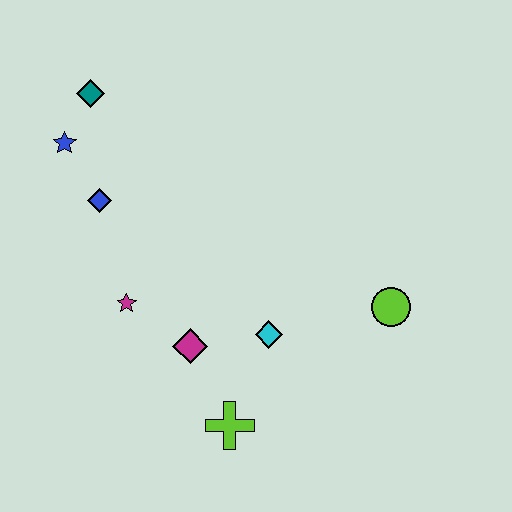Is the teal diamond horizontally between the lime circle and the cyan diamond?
No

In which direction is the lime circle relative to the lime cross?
The lime circle is to the right of the lime cross.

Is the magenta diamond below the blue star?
Yes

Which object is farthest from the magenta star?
The lime circle is farthest from the magenta star.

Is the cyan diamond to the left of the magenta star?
No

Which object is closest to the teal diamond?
The blue star is closest to the teal diamond.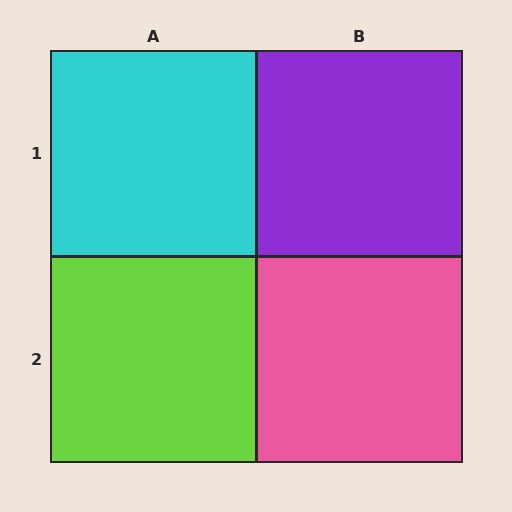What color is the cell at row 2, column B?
Pink.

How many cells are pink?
1 cell is pink.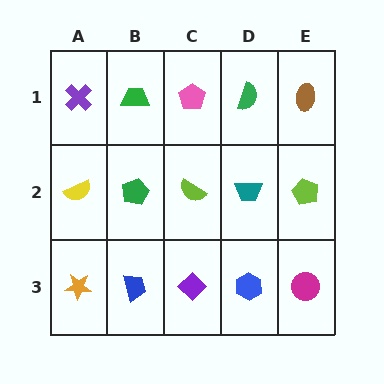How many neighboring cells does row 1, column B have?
3.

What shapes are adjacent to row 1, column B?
A green pentagon (row 2, column B), a purple cross (row 1, column A), a pink pentagon (row 1, column C).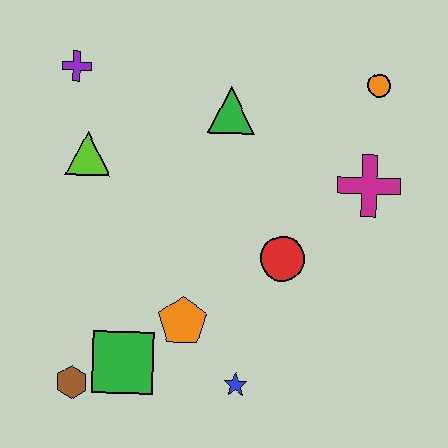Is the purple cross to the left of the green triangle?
Yes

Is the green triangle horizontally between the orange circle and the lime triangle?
Yes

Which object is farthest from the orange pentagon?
The orange circle is farthest from the orange pentagon.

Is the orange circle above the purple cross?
No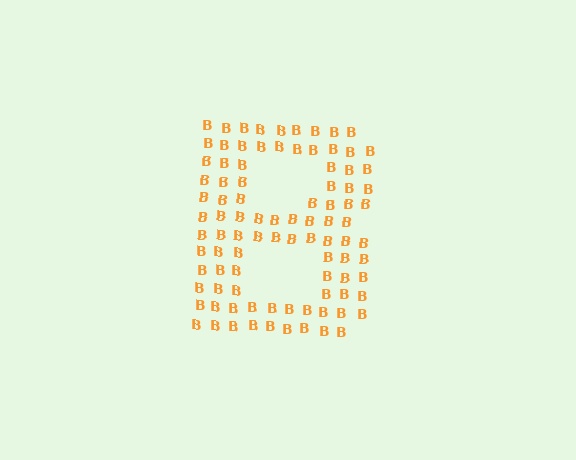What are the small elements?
The small elements are letter B's.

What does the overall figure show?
The overall figure shows the letter B.